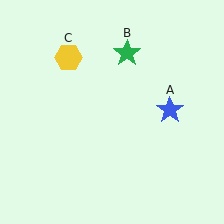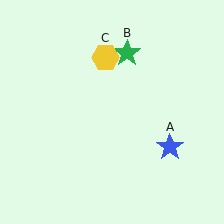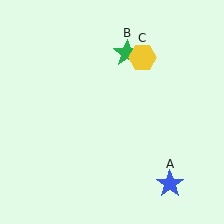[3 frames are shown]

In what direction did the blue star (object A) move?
The blue star (object A) moved down.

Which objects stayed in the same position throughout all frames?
Green star (object B) remained stationary.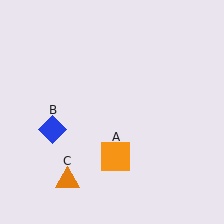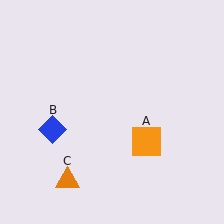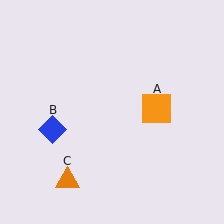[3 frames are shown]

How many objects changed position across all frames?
1 object changed position: orange square (object A).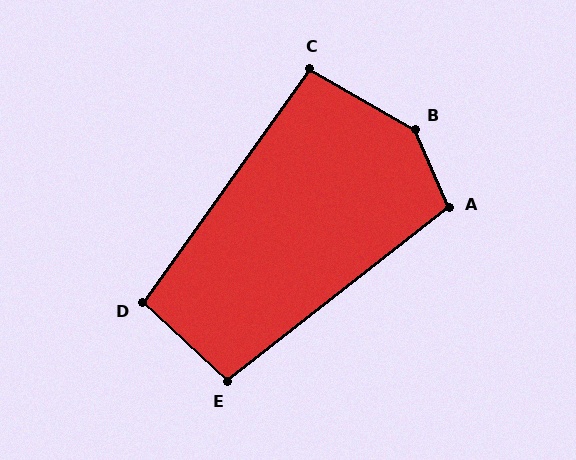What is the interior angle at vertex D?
Approximately 97 degrees (obtuse).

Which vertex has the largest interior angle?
B, at approximately 143 degrees.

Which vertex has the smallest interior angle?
C, at approximately 96 degrees.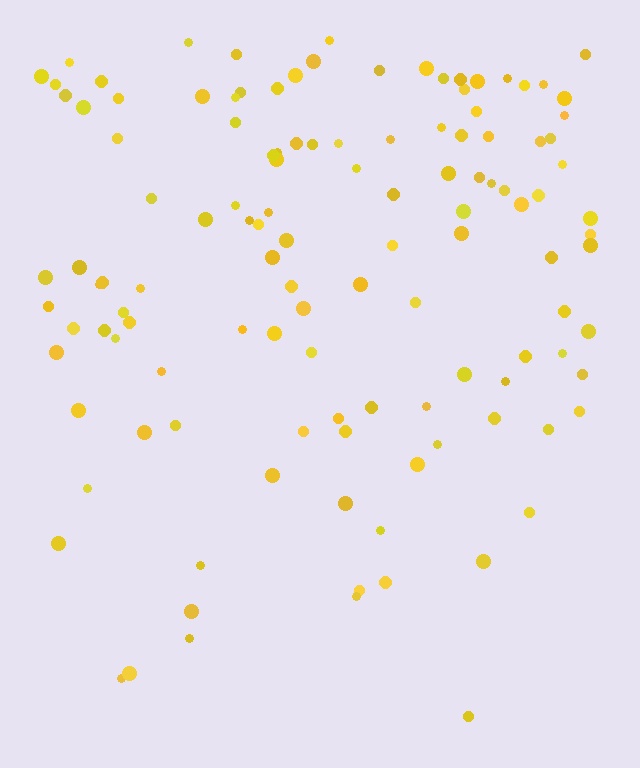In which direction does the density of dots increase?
From bottom to top, with the top side densest.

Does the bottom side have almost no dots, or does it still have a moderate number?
Still a moderate number, just noticeably fewer than the top.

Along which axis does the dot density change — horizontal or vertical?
Vertical.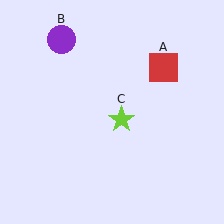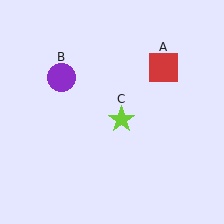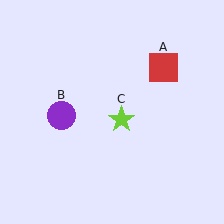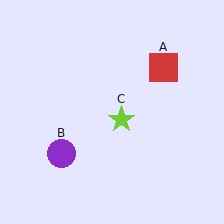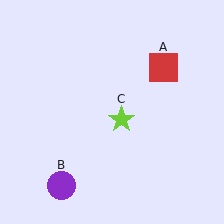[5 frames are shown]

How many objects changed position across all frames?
1 object changed position: purple circle (object B).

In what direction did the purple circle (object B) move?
The purple circle (object B) moved down.